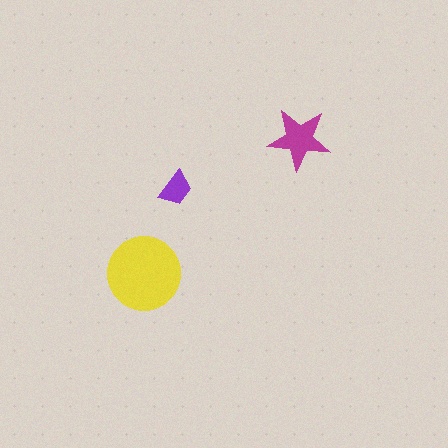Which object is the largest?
The yellow circle.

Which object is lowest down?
The yellow circle is bottommost.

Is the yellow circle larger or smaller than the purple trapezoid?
Larger.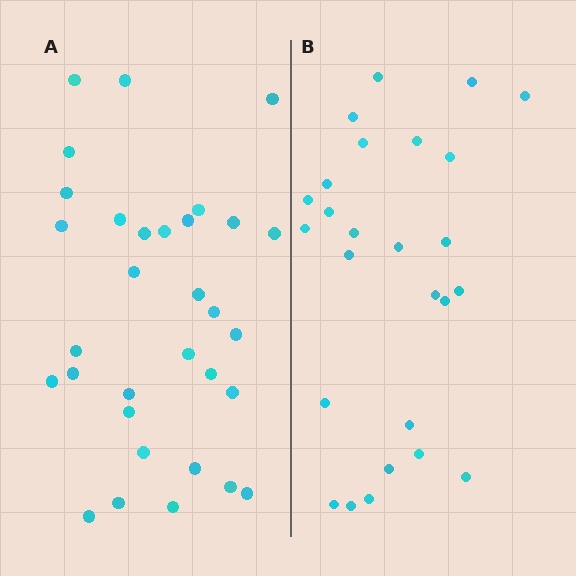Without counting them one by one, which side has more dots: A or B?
Region A (the left region) has more dots.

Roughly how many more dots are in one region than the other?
Region A has about 6 more dots than region B.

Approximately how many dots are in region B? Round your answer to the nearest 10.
About 30 dots. (The exact count is 26, which rounds to 30.)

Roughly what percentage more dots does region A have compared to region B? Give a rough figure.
About 25% more.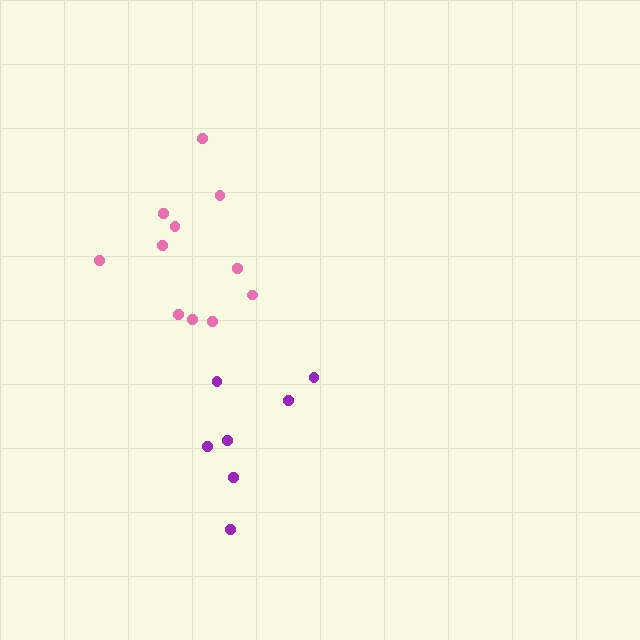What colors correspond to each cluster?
The clusters are colored: pink, purple.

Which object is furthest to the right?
The purple cluster is rightmost.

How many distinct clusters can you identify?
There are 2 distinct clusters.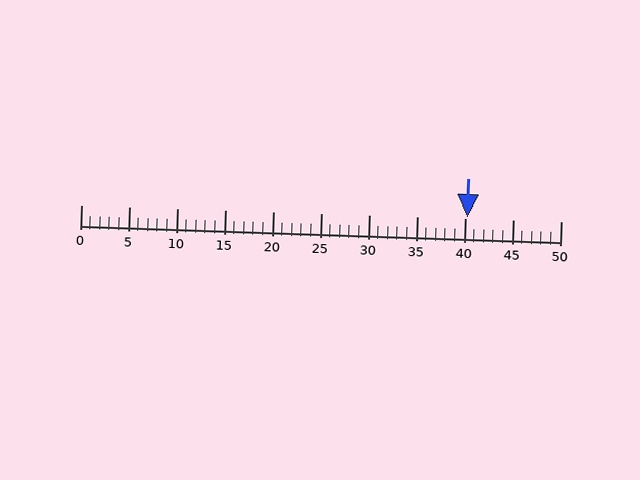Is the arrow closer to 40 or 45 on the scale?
The arrow is closer to 40.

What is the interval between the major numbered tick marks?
The major tick marks are spaced 5 units apart.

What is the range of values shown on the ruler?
The ruler shows values from 0 to 50.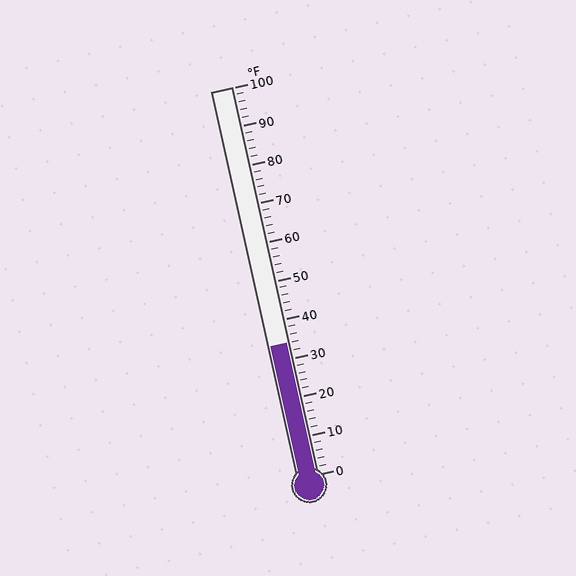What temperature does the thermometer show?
The thermometer shows approximately 34°F.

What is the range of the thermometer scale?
The thermometer scale ranges from 0°F to 100°F.